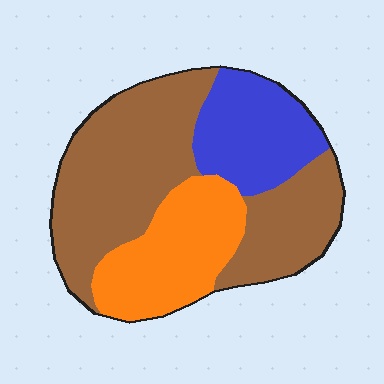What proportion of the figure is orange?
Orange takes up about one quarter (1/4) of the figure.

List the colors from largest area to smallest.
From largest to smallest: brown, orange, blue.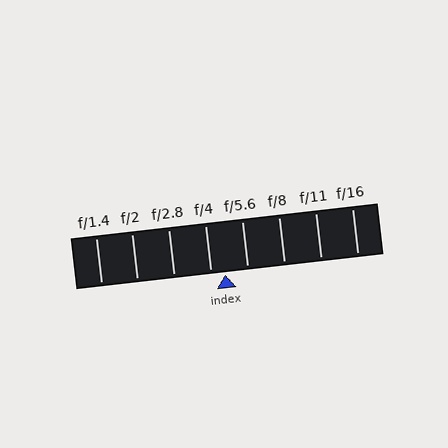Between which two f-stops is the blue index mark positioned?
The index mark is between f/4 and f/5.6.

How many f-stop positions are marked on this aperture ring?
There are 8 f-stop positions marked.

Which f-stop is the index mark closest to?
The index mark is closest to f/4.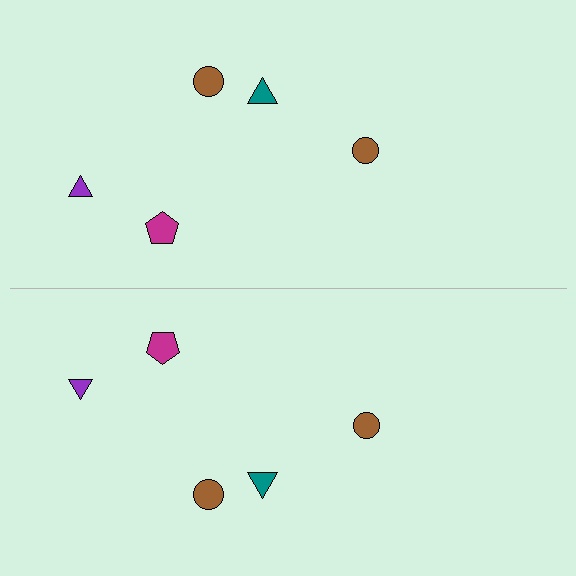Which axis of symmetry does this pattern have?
The pattern has a horizontal axis of symmetry running through the center of the image.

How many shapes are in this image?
There are 10 shapes in this image.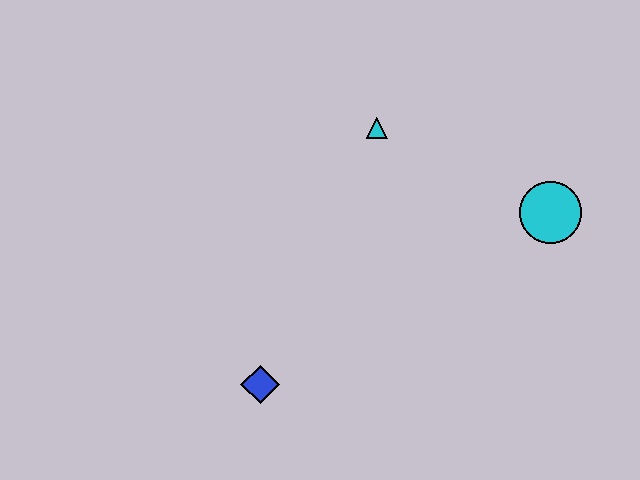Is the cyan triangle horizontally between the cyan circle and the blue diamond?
Yes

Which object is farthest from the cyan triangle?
The blue diamond is farthest from the cyan triangle.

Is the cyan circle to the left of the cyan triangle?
No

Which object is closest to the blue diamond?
The cyan triangle is closest to the blue diamond.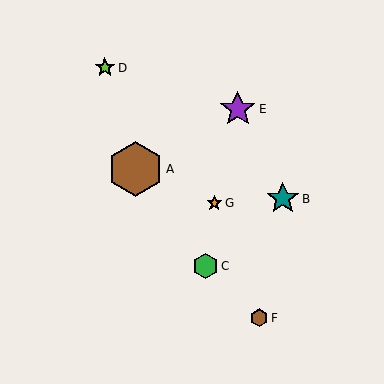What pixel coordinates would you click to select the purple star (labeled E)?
Click at (238, 109) to select the purple star E.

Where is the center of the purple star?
The center of the purple star is at (238, 109).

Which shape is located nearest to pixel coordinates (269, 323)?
The brown hexagon (labeled F) at (259, 318) is nearest to that location.